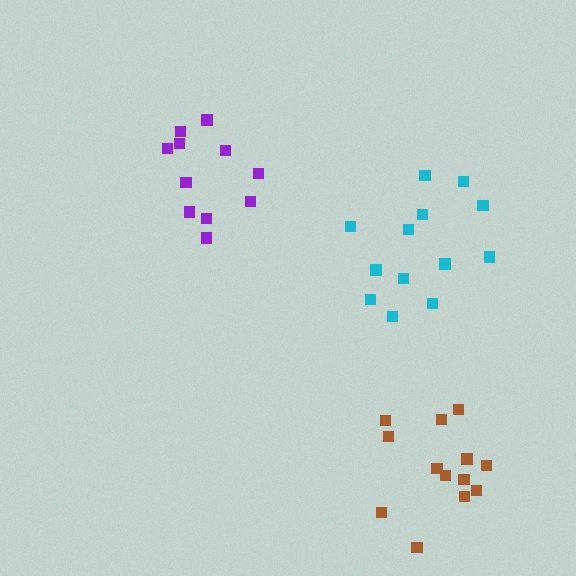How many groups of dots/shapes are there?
There are 3 groups.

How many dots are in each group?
Group 1: 13 dots, Group 2: 13 dots, Group 3: 11 dots (37 total).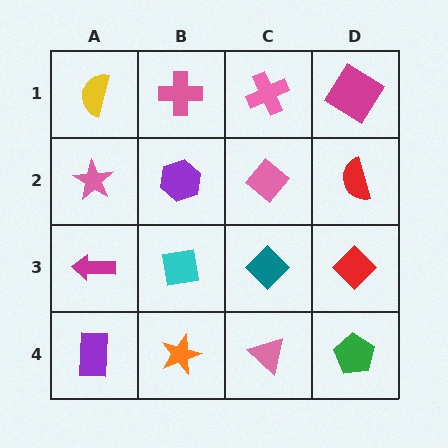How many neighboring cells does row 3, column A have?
3.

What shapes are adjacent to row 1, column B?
A purple hexagon (row 2, column B), a yellow semicircle (row 1, column A), a pink cross (row 1, column C).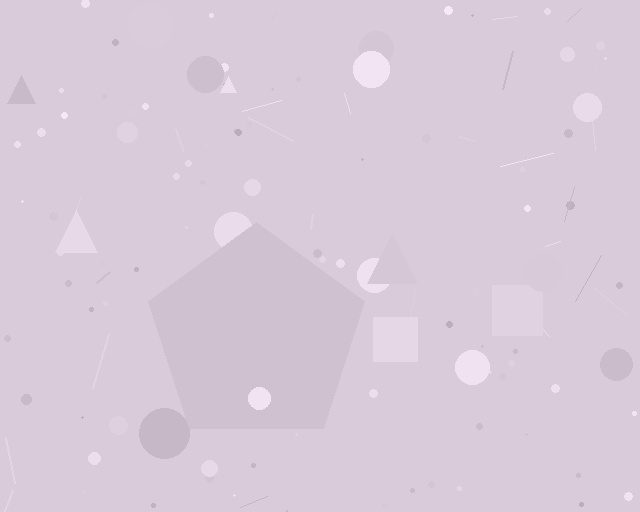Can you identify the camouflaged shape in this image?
The camouflaged shape is a pentagon.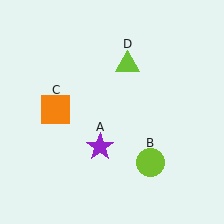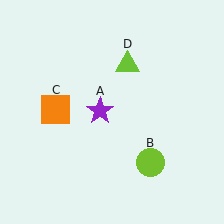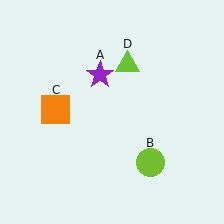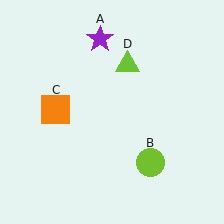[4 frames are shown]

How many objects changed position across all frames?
1 object changed position: purple star (object A).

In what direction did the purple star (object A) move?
The purple star (object A) moved up.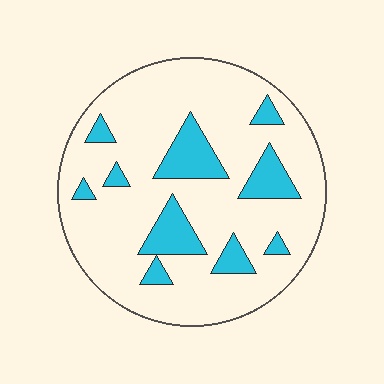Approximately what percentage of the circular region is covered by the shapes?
Approximately 20%.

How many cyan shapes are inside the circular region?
10.